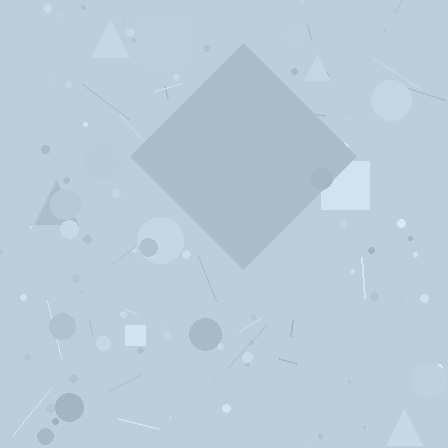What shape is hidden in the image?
A diamond is hidden in the image.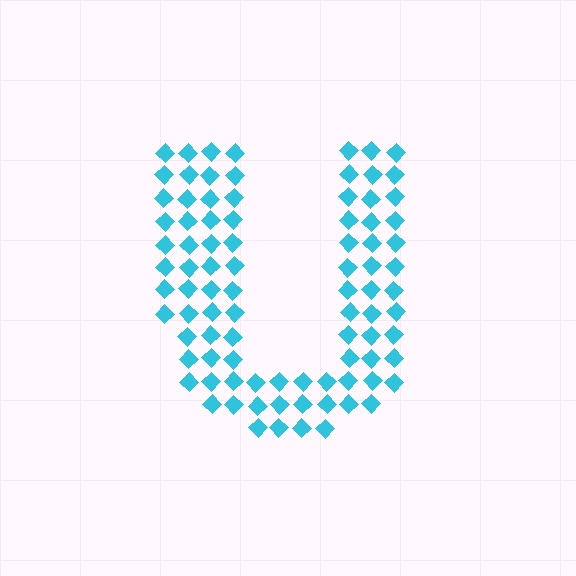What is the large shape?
The large shape is the letter U.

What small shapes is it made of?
It is made of small diamonds.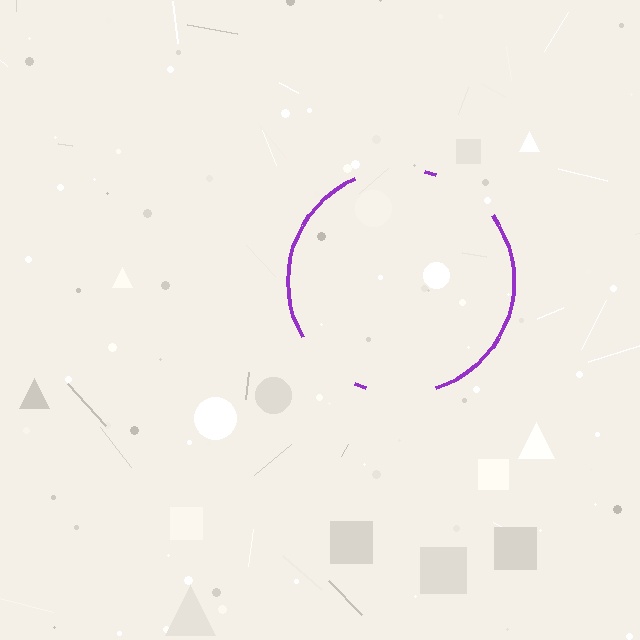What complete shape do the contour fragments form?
The contour fragments form a circle.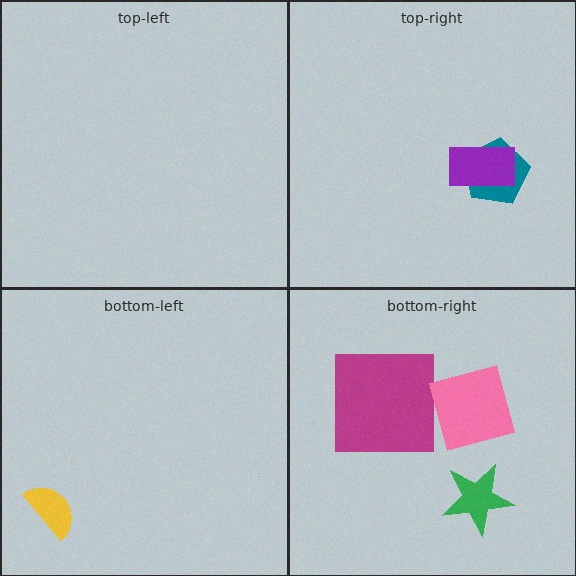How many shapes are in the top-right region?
2.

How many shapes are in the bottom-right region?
3.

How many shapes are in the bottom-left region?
1.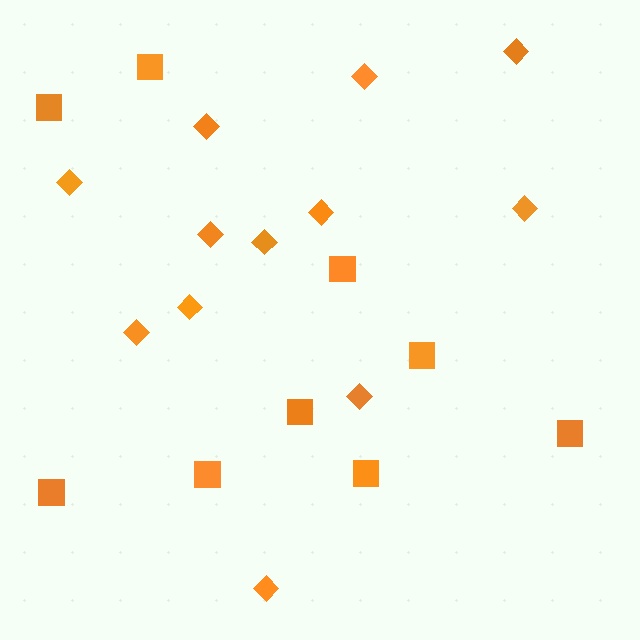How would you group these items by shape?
There are 2 groups: one group of diamonds (12) and one group of squares (9).